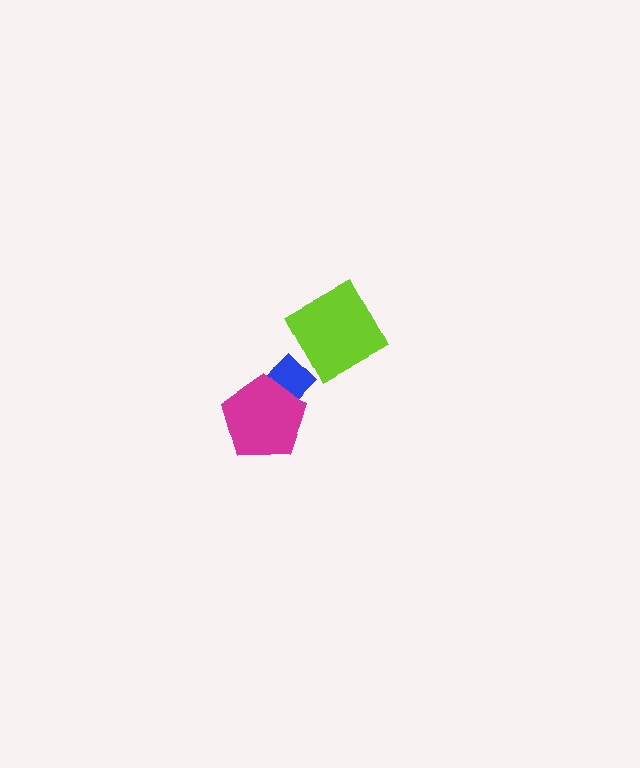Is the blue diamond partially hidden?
Yes, it is partially covered by another shape.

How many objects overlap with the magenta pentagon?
1 object overlaps with the magenta pentagon.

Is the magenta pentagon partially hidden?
No, no other shape covers it.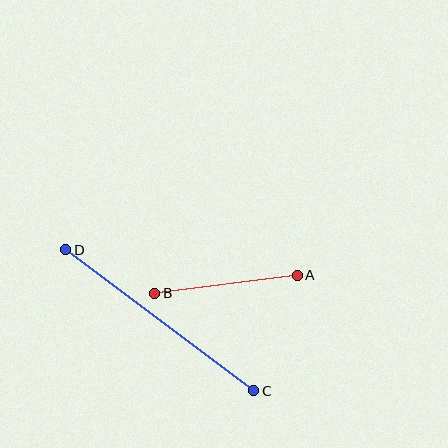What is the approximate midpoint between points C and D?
The midpoint is at approximately (160, 320) pixels.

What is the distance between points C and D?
The distance is approximately 235 pixels.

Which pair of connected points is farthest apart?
Points C and D are farthest apart.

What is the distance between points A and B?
The distance is approximately 144 pixels.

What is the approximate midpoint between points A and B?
The midpoint is at approximately (226, 284) pixels.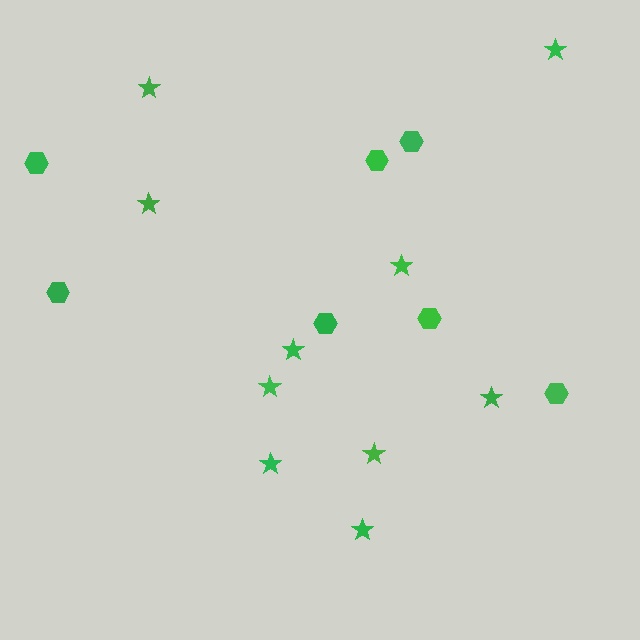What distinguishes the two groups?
There are 2 groups: one group of hexagons (7) and one group of stars (10).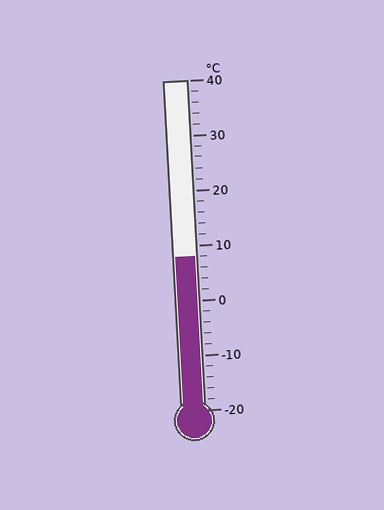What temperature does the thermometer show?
The thermometer shows approximately 8°C.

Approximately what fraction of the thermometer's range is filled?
The thermometer is filled to approximately 45% of its range.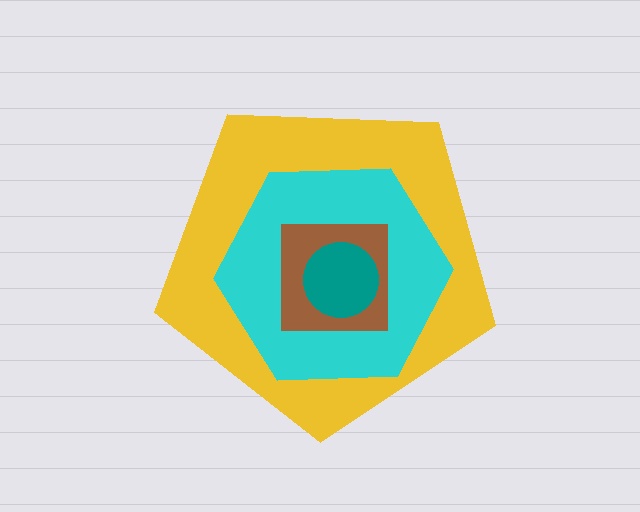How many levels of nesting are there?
4.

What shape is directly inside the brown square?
The teal circle.